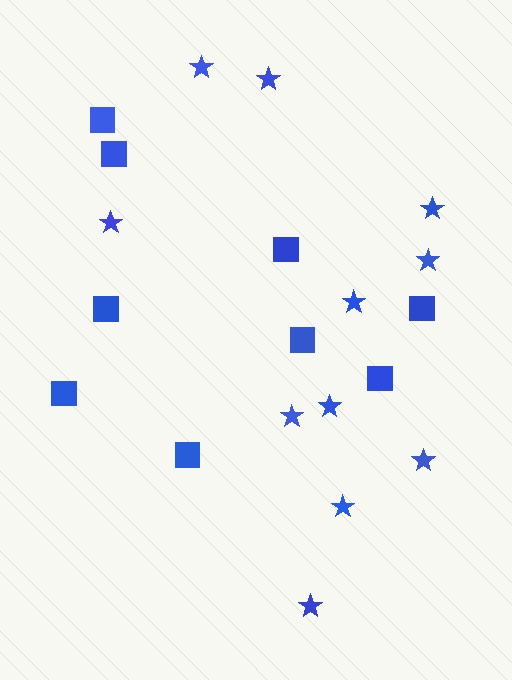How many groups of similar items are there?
There are 2 groups: one group of squares (9) and one group of stars (11).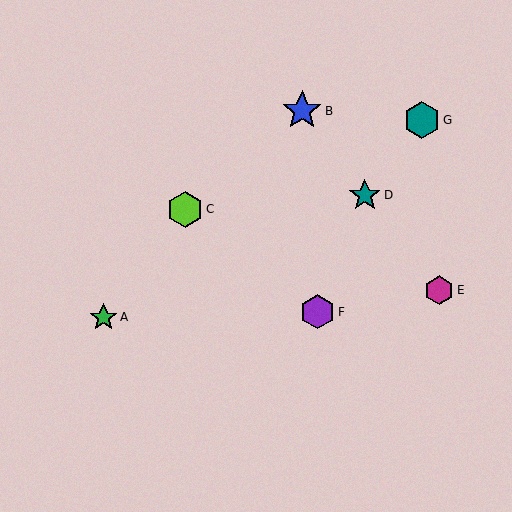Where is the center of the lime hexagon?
The center of the lime hexagon is at (185, 209).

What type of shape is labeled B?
Shape B is a blue star.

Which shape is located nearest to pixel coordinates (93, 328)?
The green star (labeled A) at (103, 317) is nearest to that location.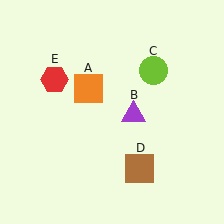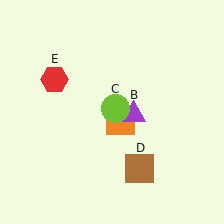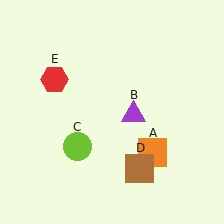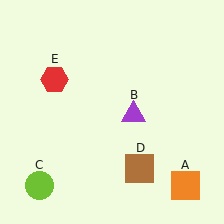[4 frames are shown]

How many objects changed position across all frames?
2 objects changed position: orange square (object A), lime circle (object C).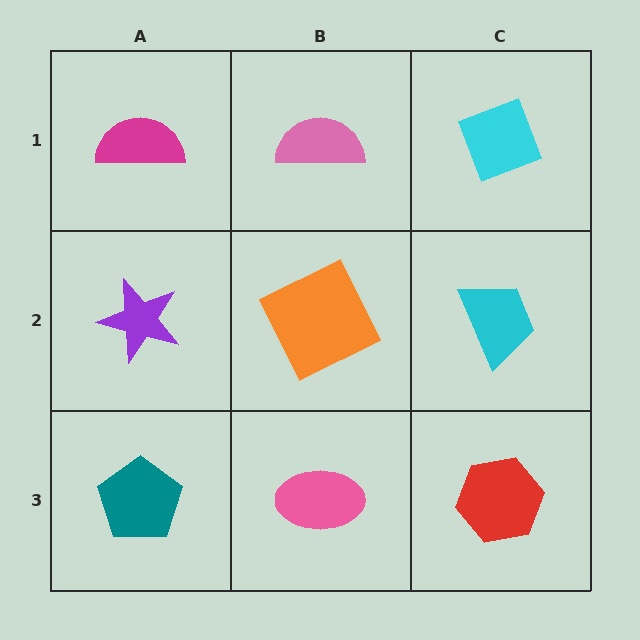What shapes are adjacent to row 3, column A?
A purple star (row 2, column A), a pink ellipse (row 3, column B).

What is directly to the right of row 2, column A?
An orange square.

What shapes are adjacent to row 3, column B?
An orange square (row 2, column B), a teal pentagon (row 3, column A), a red hexagon (row 3, column C).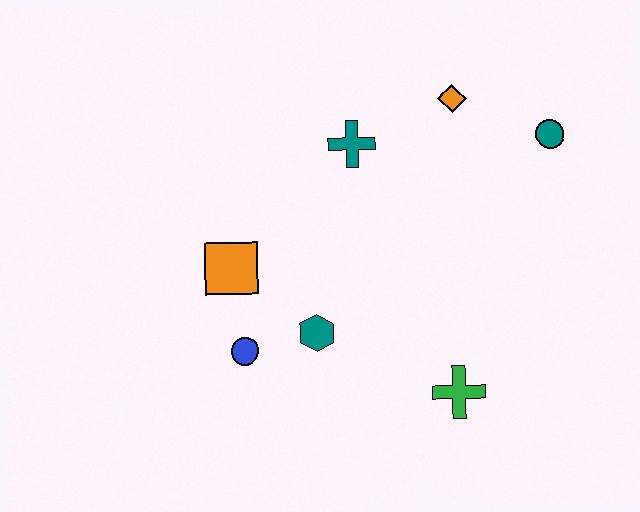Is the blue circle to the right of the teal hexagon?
No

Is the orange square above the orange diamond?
No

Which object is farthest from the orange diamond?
The blue circle is farthest from the orange diamond.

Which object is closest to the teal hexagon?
The blue circle is closest to the teal hexagon.